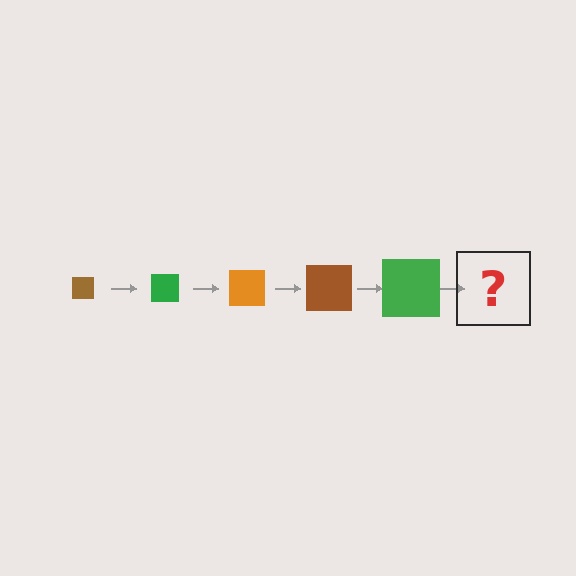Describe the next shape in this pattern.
It should be an orange square, larger than the previous one.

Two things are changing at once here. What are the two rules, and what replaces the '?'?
The two rules are that the square grows larger each step and the color cycles through brown, green, and orange. The '?' should be an orange square, larger than the previous one.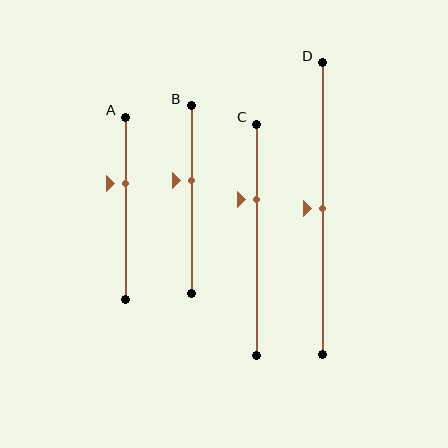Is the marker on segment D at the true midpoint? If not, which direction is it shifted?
Yes, the marker on segment D is at the true midpoint.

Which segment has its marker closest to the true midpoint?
Segment D has its marker closest to the true midpoint.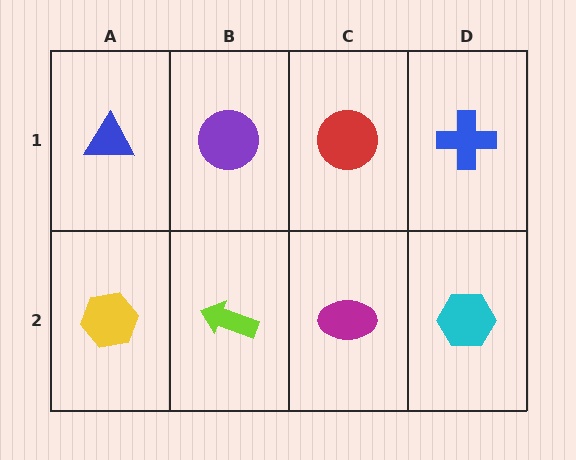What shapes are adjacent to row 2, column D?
A blue cross (row 1, column D), a magenta ellipse (row 2, column C).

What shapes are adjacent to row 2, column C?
A red circle (row 1, column C), a lime arrow (row 2, column B), a cyan hexagon (row 2, column D).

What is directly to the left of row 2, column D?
A magenta ellipse.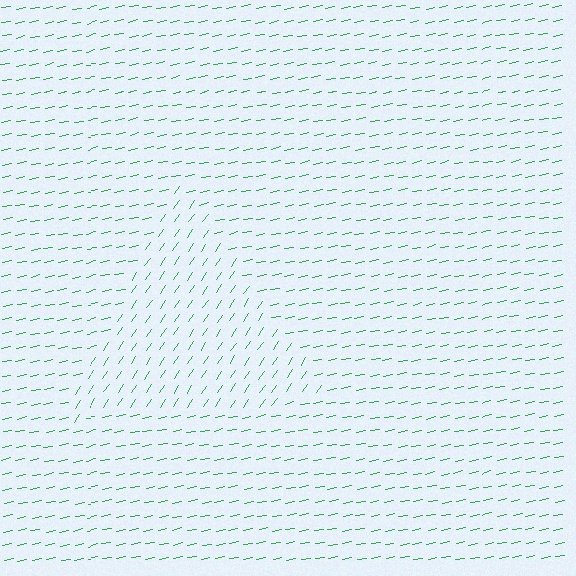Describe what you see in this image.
The image is filled with small green line segments. A triangle region in the image has lines oriented differently from the surrounding lines, creating a visible texture boundary.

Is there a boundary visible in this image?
Yes, there is a texture boundary formed by a change in line orientation.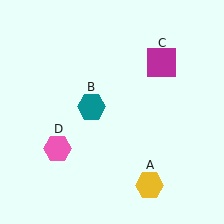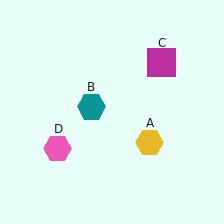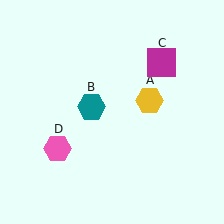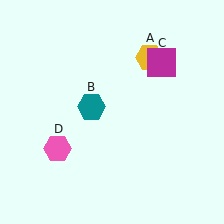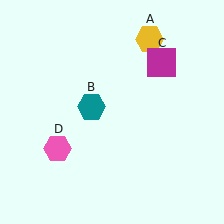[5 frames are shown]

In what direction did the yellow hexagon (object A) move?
The yellow hexagon (object A) moved up.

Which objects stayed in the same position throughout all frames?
Teal hexagon (object B) and magenta square (object C) and pink hexagon (object D) remained stationary.